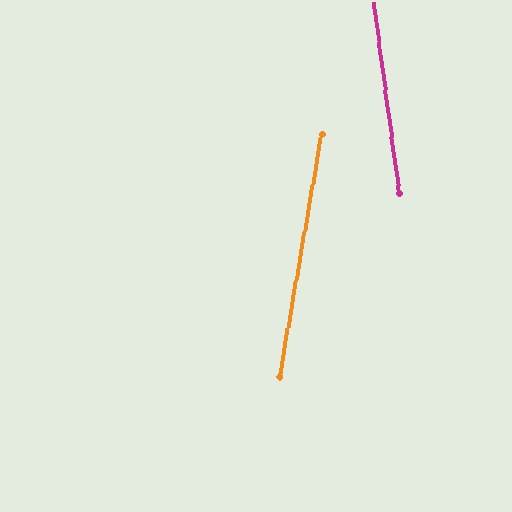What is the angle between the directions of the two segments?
Approximately 17 degrees.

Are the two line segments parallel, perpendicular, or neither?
Neither parallel nor perpendicular — they differ by about 17°.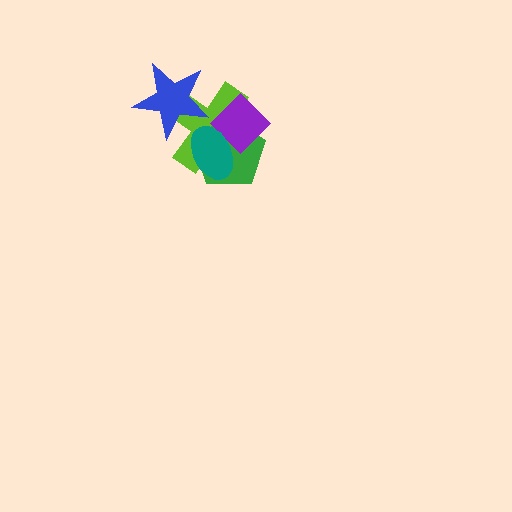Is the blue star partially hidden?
No, no other shape covers it.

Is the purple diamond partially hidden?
Yes, it is partially covered by another shape.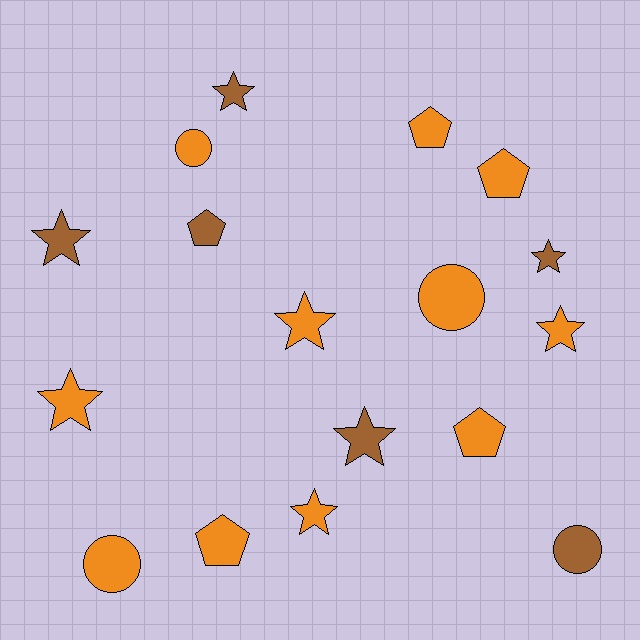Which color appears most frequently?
Orange, with 11 objects.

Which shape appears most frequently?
Star, with 8 objects.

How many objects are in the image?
There are 17 objects.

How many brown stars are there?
There are 4 brown stars.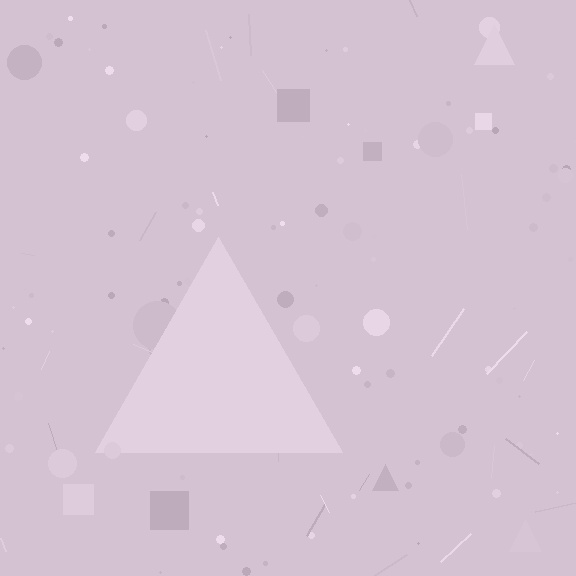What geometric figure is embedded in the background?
A triangle is embedded in the background.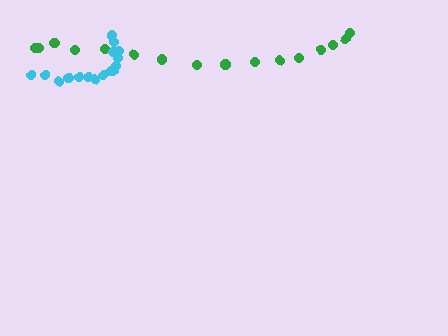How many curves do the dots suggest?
There are 2 distinct paths.